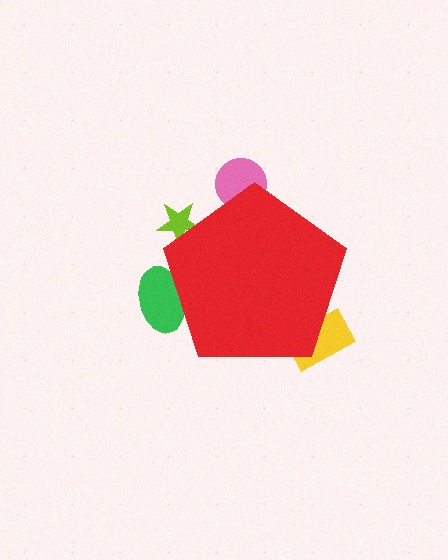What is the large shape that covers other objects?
A red pentagon.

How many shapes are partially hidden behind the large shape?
4 shapes are partially hidden.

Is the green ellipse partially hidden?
Yes, the green ellipse is partially hidden behind the red pentagon.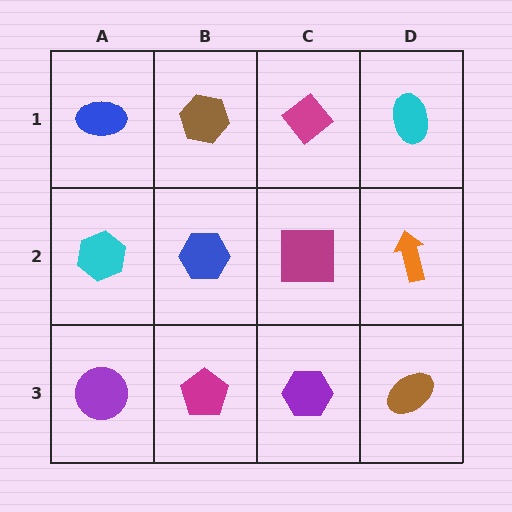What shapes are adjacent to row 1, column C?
A magenta square (row 2, column C), a brown hexagon (row 1, column B), a cyan ellipse (row 1, column D).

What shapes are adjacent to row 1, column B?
A blue hexagon (row 2, column B), a blue ellipse (row 1, column A), a magenta diamond (row 1, column C).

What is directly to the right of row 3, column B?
A purple hexagon.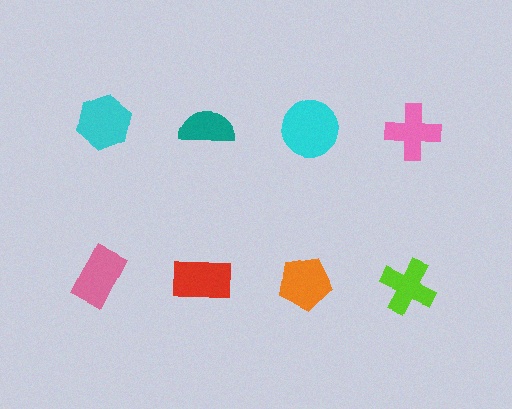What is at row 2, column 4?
A lime cross.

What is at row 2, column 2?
A red rectangle.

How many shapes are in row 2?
4 shapes.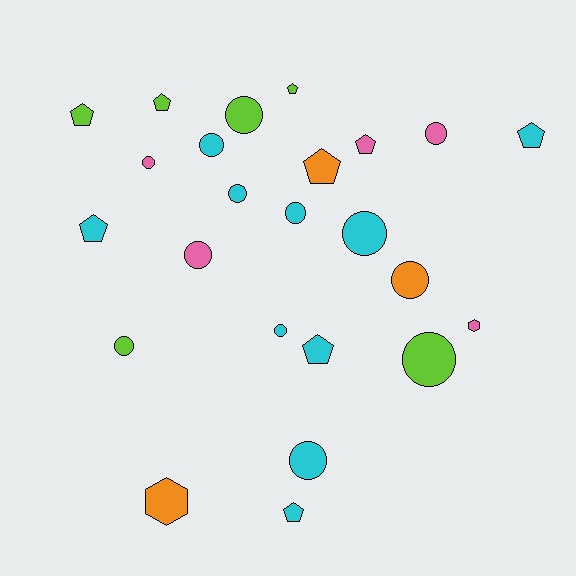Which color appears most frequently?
Cyan, with 10 objects.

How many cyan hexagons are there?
There are no cyan hexagons.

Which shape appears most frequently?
Circle, with 13 objects.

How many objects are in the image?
There are 24 objects.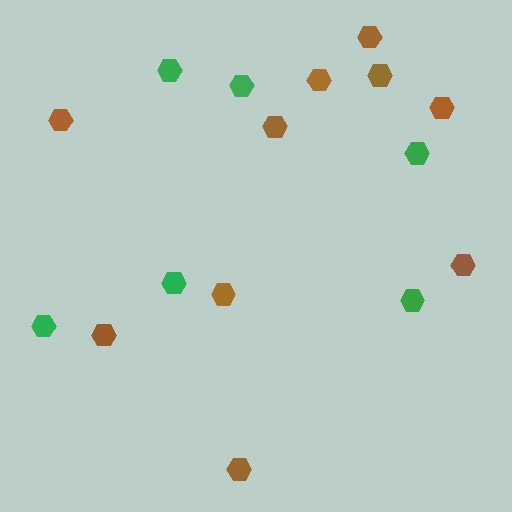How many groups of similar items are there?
There are 2 groups: one group of green hexagons (6) and one group of brown hexagons (10).